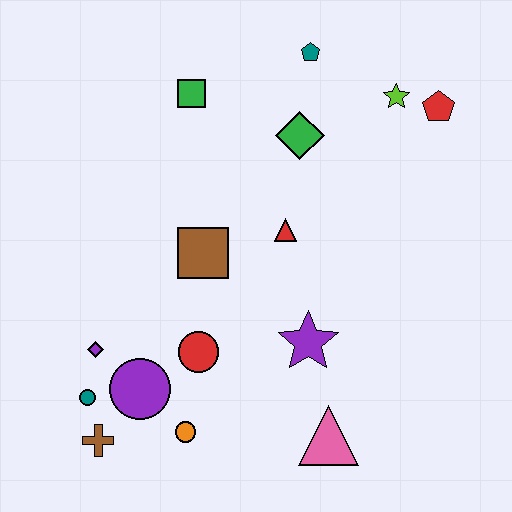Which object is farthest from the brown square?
The red pentagon is farthest from the brown square.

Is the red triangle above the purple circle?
Yes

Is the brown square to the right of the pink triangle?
No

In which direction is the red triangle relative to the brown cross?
The red triangle is above the brown cross.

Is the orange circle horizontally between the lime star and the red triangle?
No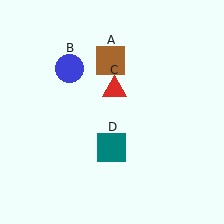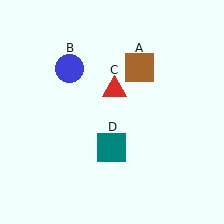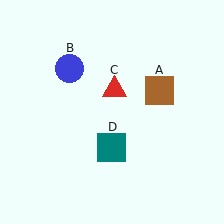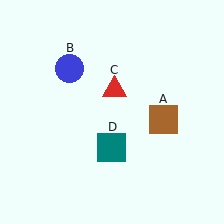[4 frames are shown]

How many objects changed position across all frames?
1 object changed position: brown square (object A).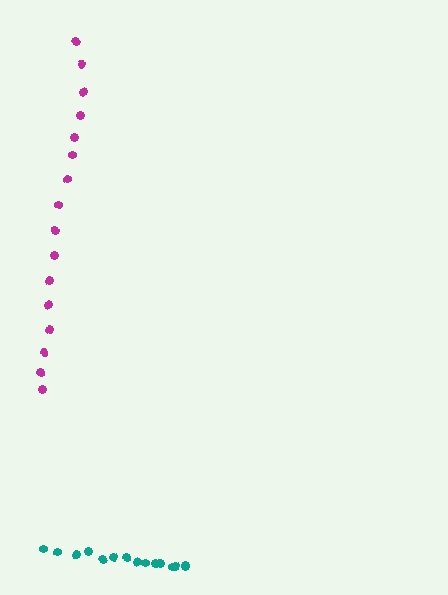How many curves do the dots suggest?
There are 2 distinct paths.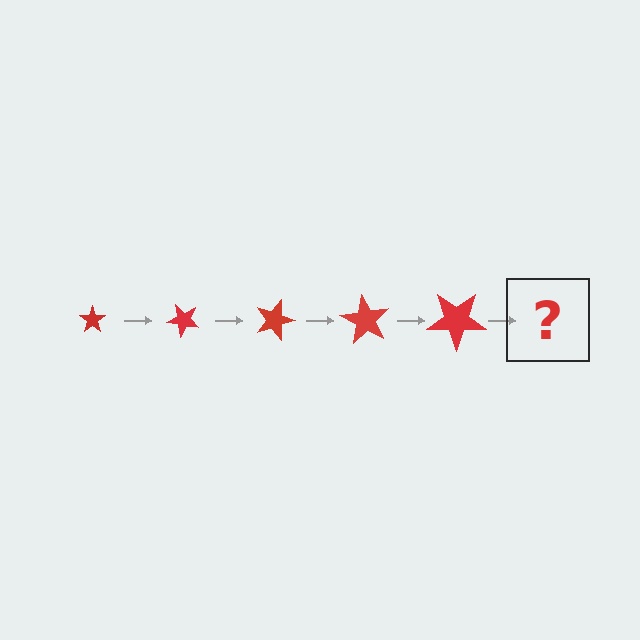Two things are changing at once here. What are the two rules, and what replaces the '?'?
The two rules are that the star grows larger each step and it rotates 45 degrees each step. The '?' should be a star, larger than the previous one and rotated 225 degrees from the start.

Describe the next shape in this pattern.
It should be a star, larger than the previous one and rotated 225 degrees from the start.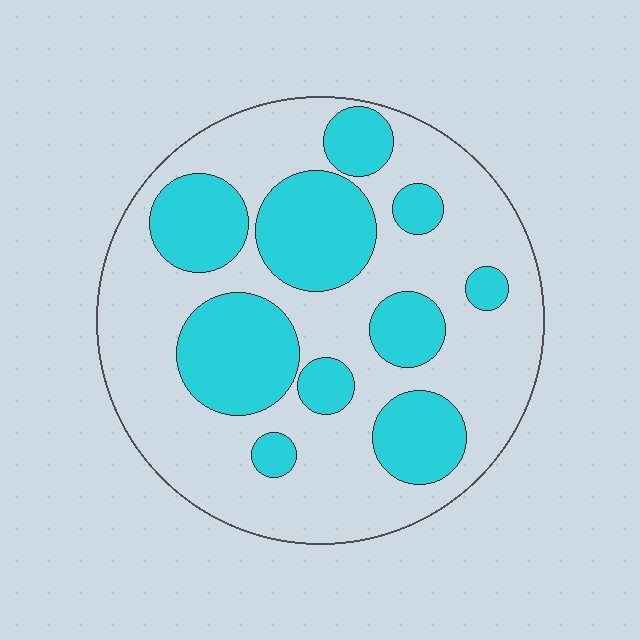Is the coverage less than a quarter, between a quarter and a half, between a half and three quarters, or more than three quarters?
Between a quarter and a half.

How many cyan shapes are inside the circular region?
10.